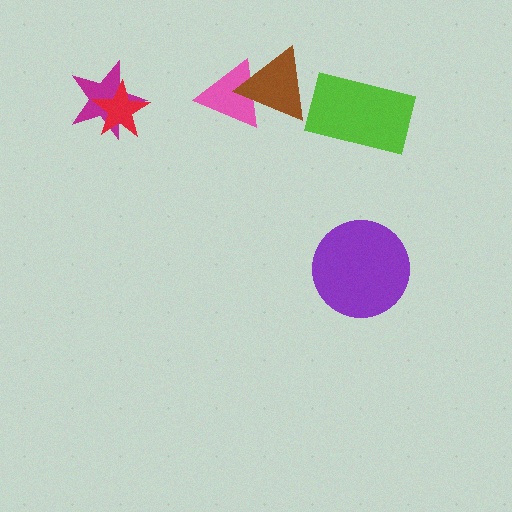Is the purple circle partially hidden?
No, no other shape covers it.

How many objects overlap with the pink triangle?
1 object overlaps with the pink triangle.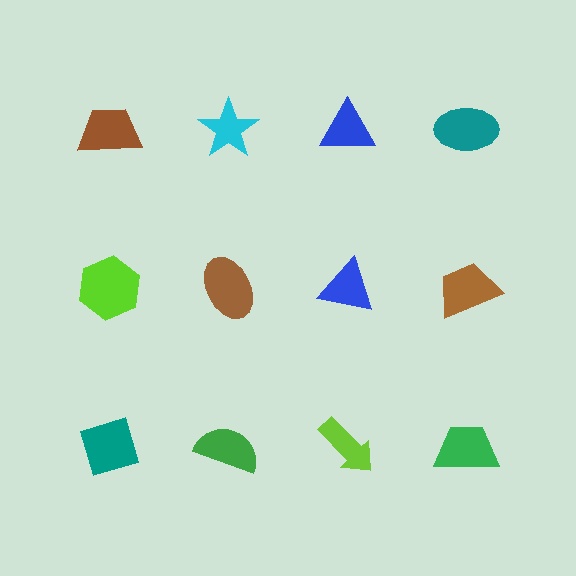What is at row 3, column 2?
A green semicircle.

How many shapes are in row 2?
4 shapes.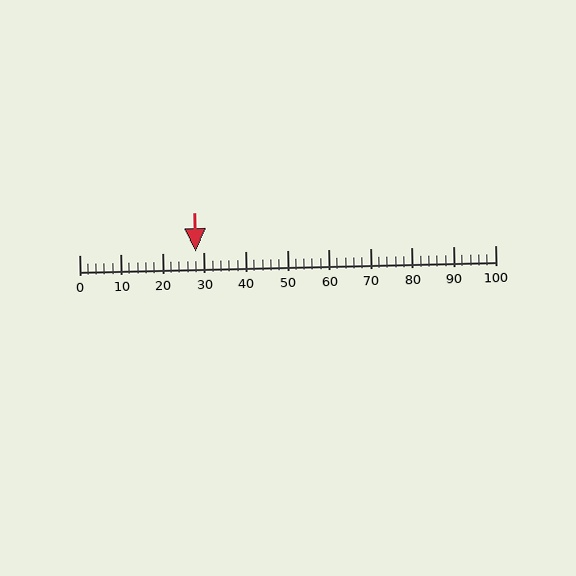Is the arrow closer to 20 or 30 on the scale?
The arrow is closer to 30.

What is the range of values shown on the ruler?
The ruler shows values from 0 to 100.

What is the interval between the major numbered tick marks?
The major tick marks are spaced 10 units apart.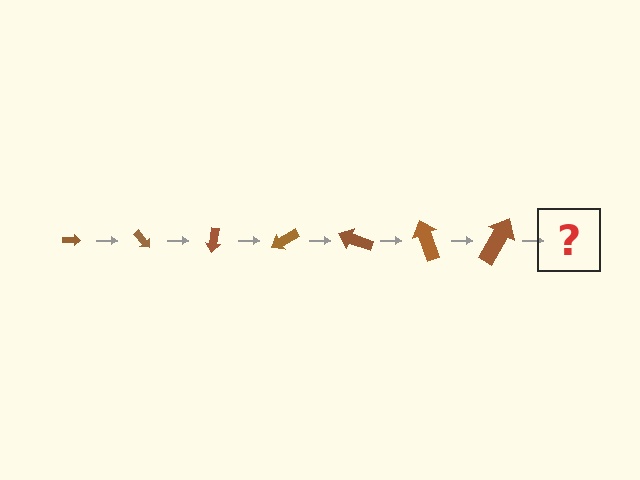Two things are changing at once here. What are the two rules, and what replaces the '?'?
The two rules are that the arrow grows larger each step and it rotates 50 degrees each step. The '?' should be an arrow, larger than the previous one and rotated 350 degrees from the start.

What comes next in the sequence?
The next element should be an arrow, larger than the previous one and rotated 350 degrees from the start.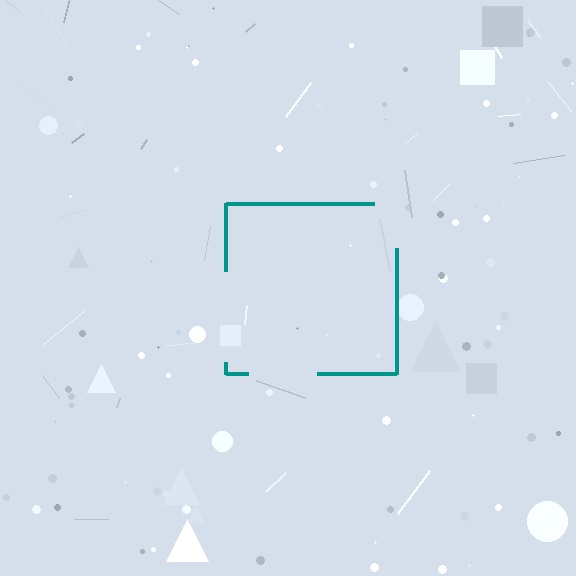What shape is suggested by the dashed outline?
The dashed outline suggests a square.